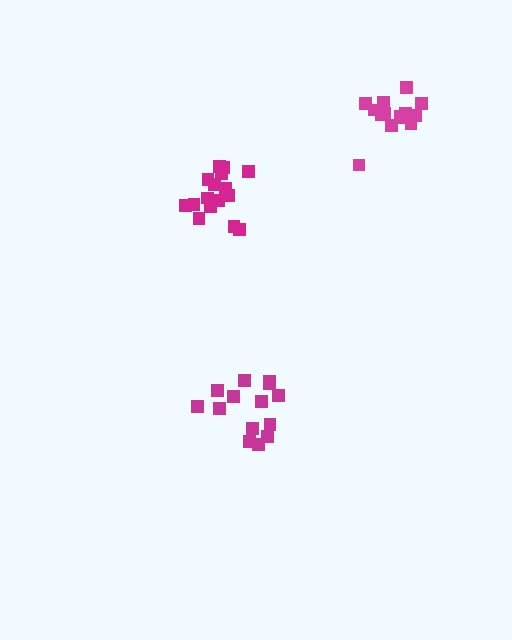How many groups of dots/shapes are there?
There are 3 groups.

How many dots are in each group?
Group 1: 14 dots, Group 2: 16 dots, Group 3: 15 dots (45 total).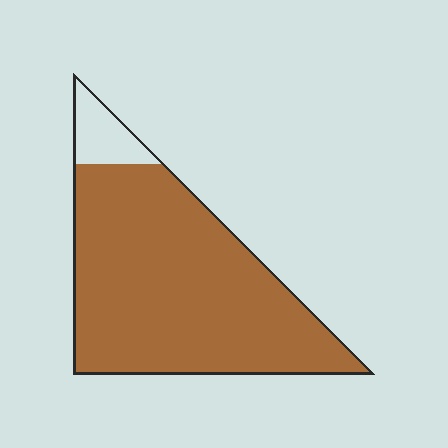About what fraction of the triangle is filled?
About nine tenths (9/10).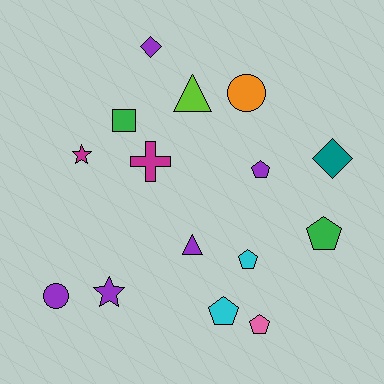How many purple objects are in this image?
There are 5 purple objects.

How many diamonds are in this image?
There are 2 diamonds.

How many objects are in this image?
There are 15 objects.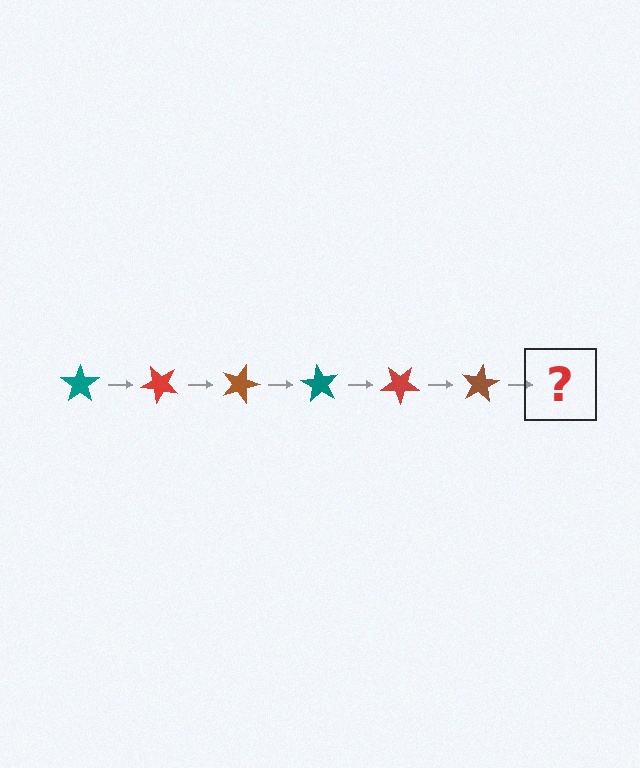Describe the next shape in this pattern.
It should be a teal star, rotated 270 degrees from the start.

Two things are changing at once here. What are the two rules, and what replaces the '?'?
The two rules are that it rotates 45 degrees each step and the color cycles through teal, red, and brown. The '?' should be a teal star, rotated 270 degrees from the start.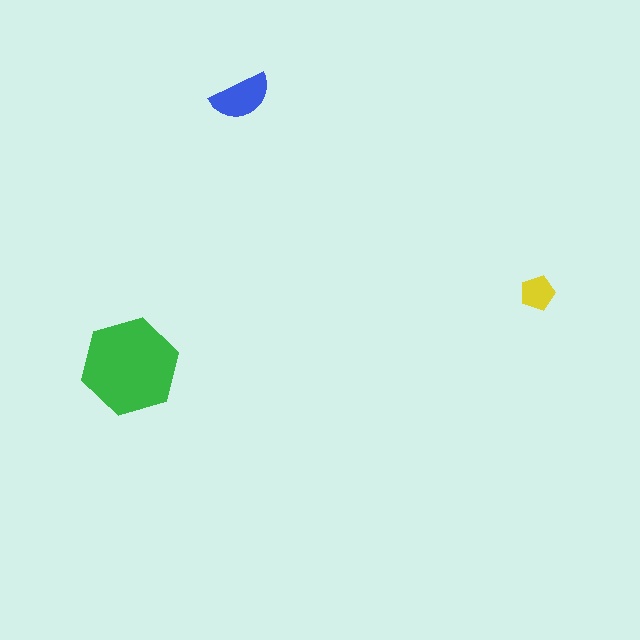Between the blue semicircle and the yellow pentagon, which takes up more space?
The blue semicircle.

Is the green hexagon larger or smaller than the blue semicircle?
Larger.